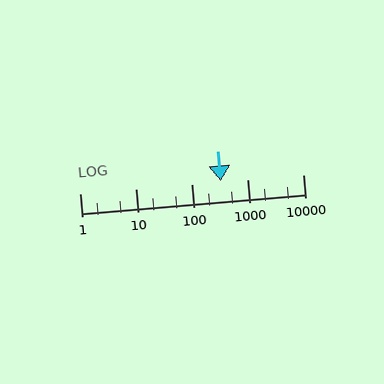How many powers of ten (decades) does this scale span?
The scale spans 4 decades, from 1 to 10000.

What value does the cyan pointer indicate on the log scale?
The pointer indicates approximately 330.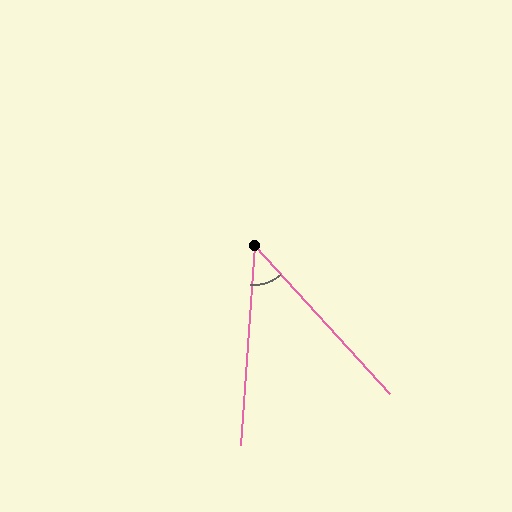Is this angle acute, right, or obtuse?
It is acute.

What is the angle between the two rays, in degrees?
Approximately 46 degrees.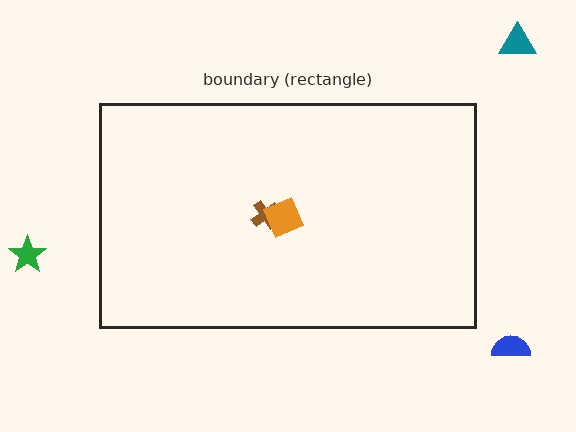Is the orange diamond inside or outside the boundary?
Inside.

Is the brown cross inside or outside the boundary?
Inside.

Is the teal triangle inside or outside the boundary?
Outside.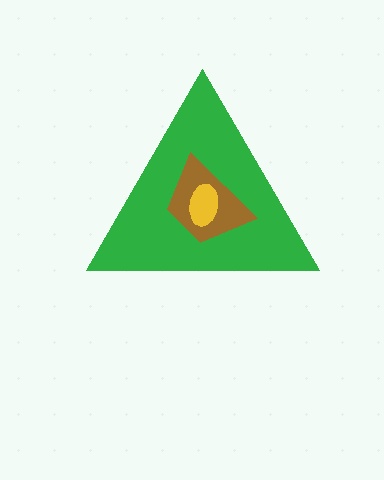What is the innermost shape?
The yellow ellipse.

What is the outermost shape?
The green triangle.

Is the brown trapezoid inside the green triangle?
Yes.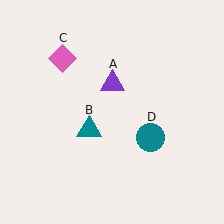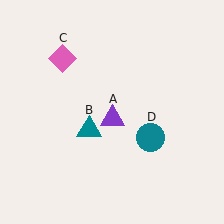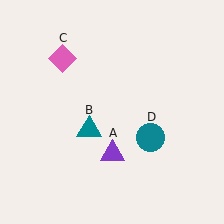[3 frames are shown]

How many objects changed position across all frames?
1 object changed position: purple triangle (object A).